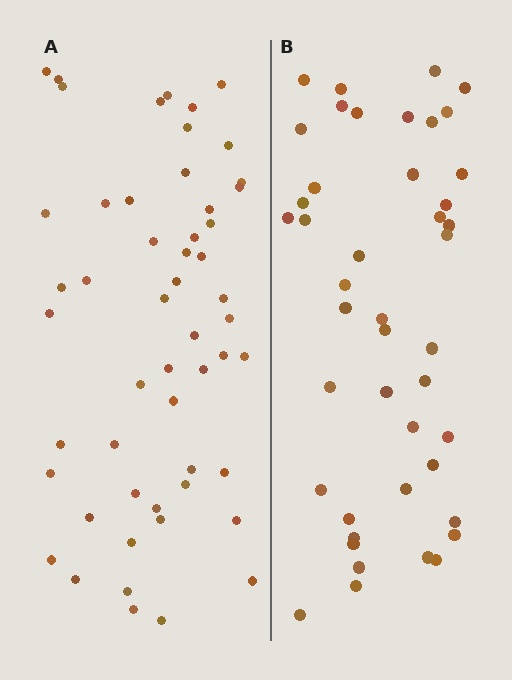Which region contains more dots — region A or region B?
Region A (the left region) has more dots.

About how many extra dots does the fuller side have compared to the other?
Region A has roughly 8 or so more dots than region B.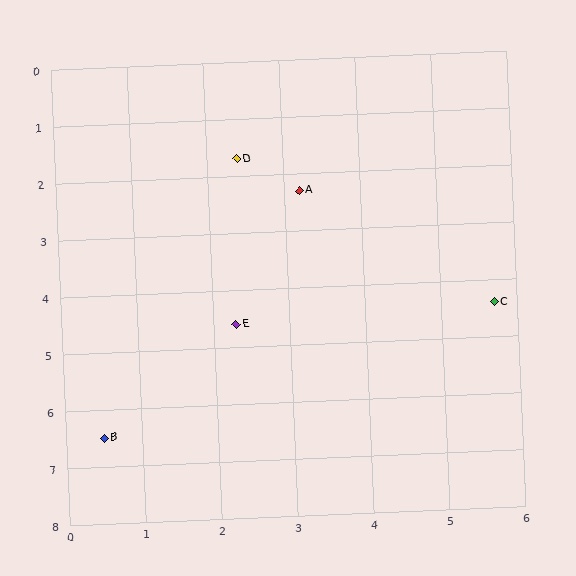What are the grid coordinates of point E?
Point E is at approximately (2.3, 4.6).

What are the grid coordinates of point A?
Point A is at approximately (3.2, 2.3).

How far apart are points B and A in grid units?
Points B and A are about 5.0 grid units apart.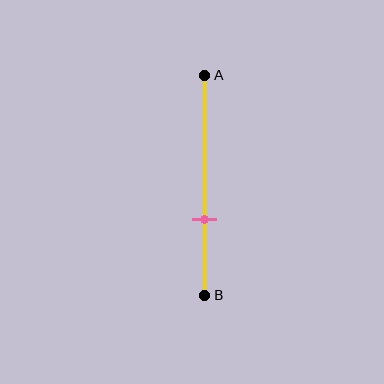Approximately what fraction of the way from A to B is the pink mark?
The pink mark is approximately 65% of the way from A to B.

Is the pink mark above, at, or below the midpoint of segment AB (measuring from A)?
The pink mark is below the midpoint of segment AB.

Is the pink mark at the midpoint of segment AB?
No, the mark is at about 65% from A, not at the 50% midpoint.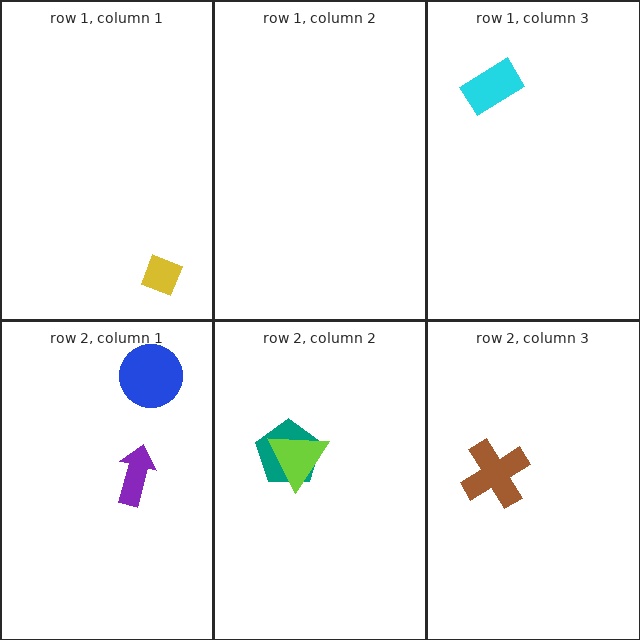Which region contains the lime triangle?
The row 2, column 2 region.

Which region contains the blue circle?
The row 2, column 1 region.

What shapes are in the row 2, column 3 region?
The brown cross.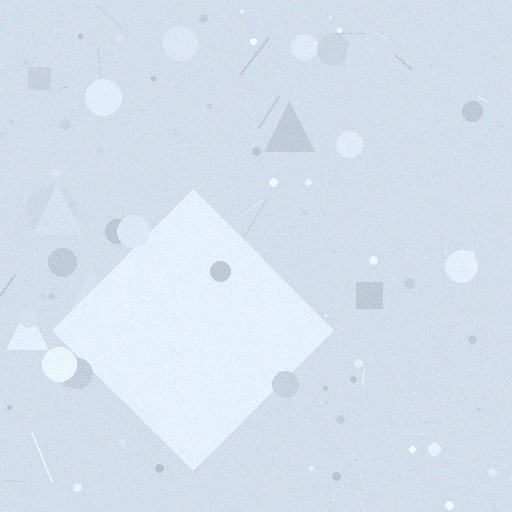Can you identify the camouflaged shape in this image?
The camouflaged shape is a diamond.